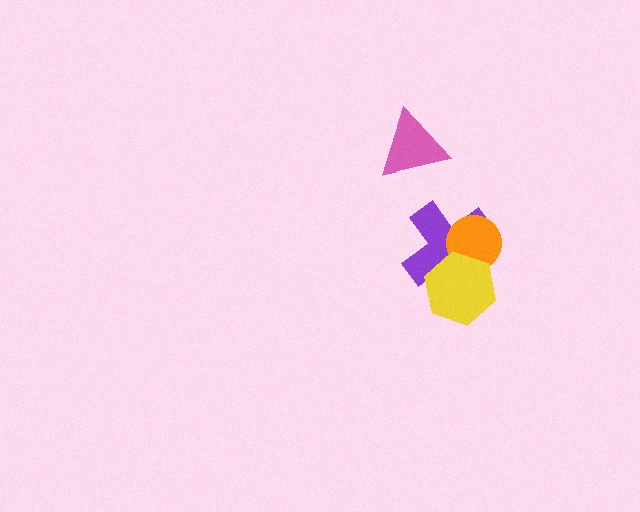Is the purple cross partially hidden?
Yes, it is partially covered by another shape.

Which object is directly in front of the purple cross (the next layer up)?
The orange circle is directly in front of the purple cross.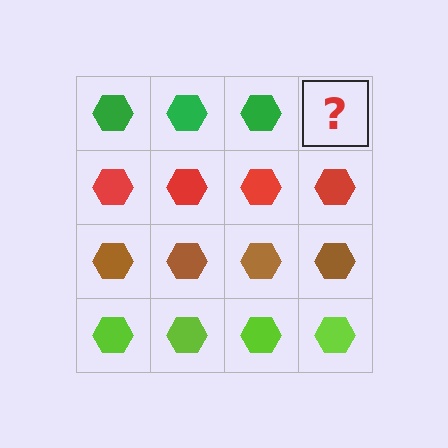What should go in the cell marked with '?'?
The missing cell should contain a green hexagon.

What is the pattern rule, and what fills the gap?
The rule is that each row has a consistent color. The gap should be filled with a green hexagon.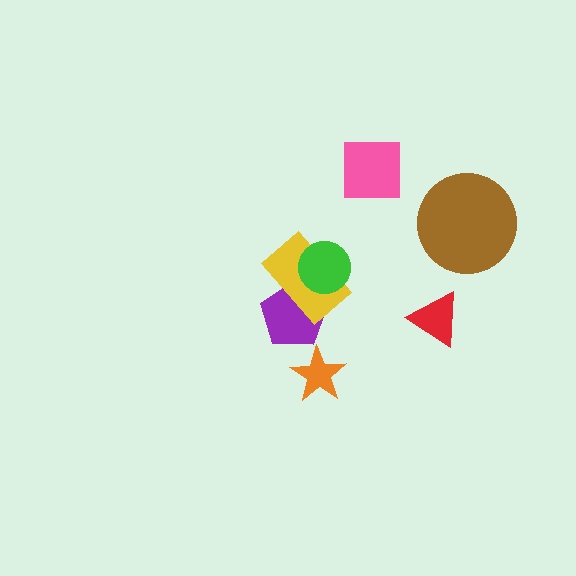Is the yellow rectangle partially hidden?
Yes, it is partially covered by another shape.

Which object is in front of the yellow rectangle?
The green circle is in front of the yellow rectangle.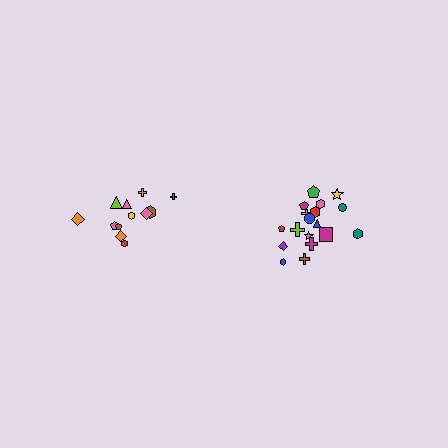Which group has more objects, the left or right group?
The right group.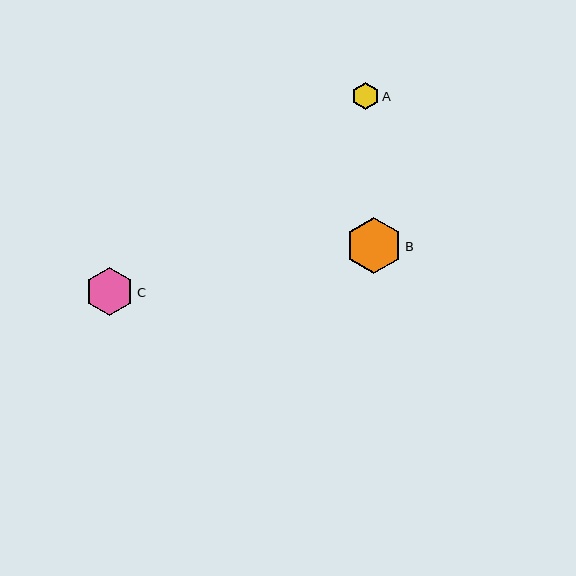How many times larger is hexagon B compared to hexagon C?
Hexagon B is approximately 1.2 times the size of hexagon C.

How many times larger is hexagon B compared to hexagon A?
Hexagon B is approximately 2.0 times the size of hexagon A.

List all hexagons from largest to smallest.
From largest to smallest: B, C, A.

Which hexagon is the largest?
Hexagon B is the largest with a size of approximately 56 pixels.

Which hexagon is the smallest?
Hexagon A is the smallest with a size of approximately 28 pixels.